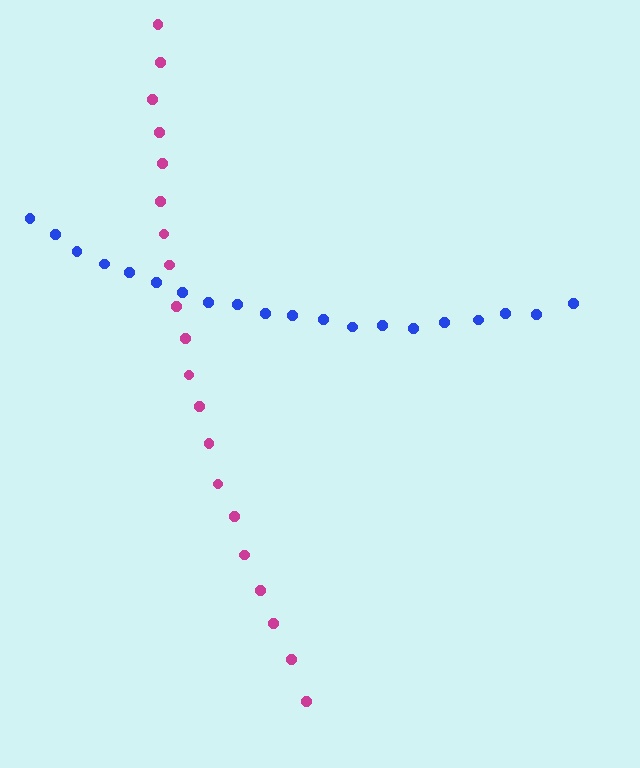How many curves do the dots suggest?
There are 2 distinct paths.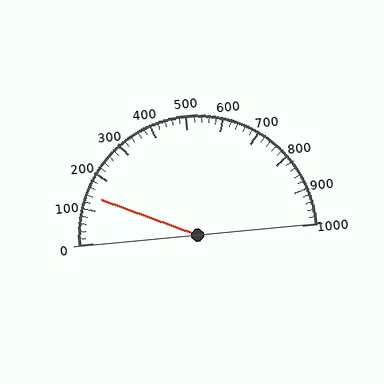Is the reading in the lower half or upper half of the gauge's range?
The reading is in the lower half of the range (0 to 1000).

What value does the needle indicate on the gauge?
The needle indicates approximately 140.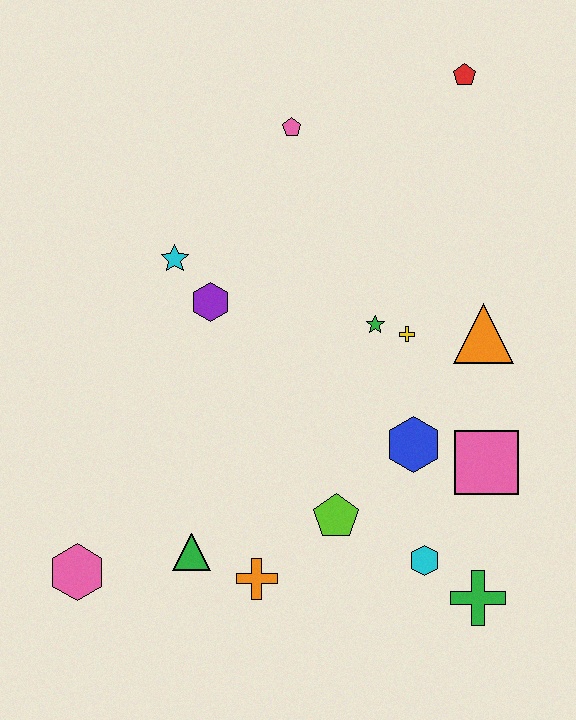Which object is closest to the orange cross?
The green triangle is closest to the orange cross.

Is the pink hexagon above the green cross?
Yes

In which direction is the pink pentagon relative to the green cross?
The pink pentagon is above the green cross.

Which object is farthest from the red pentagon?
The pink hexagon is farthest from the red pentagon.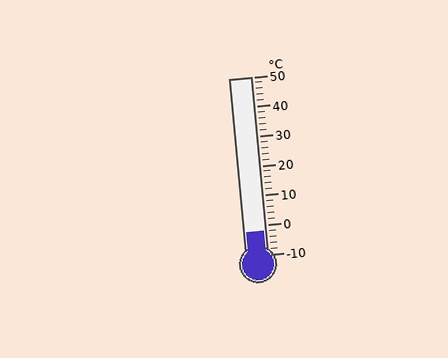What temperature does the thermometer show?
The thermometer shows approximately -2°C.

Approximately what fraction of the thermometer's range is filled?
The thermometer is filled to approximately 15% of its range.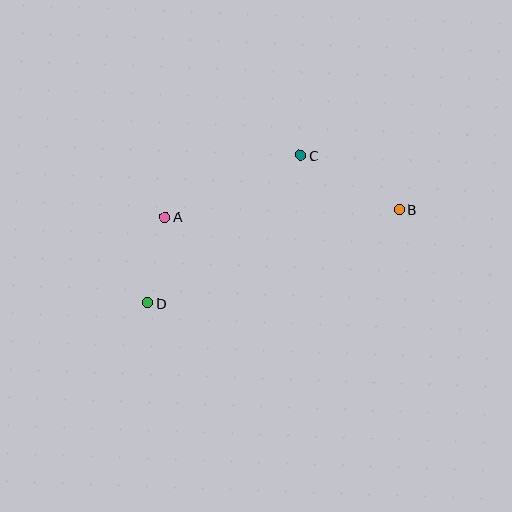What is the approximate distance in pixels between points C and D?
The distance between C and D is approximately 212 pixels.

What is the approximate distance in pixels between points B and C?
The distance between B and C is approximately 112 pixels.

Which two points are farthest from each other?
Points B and D are farthest from each other.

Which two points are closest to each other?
Points A and D are closest to each other.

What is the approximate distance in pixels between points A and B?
The distance between A and B is approximately 234 pixels.